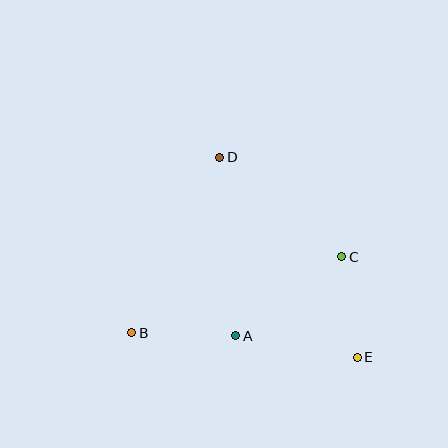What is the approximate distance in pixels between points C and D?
The distance between C and D is approximately 157 pixels.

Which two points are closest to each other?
Points C and E are closest to each other.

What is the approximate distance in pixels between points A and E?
The distance between A and E is approximately 123 pixels.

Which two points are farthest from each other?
Points D and E are farthest from each other.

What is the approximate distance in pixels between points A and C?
The distance between A and C is approximately 132 pixels.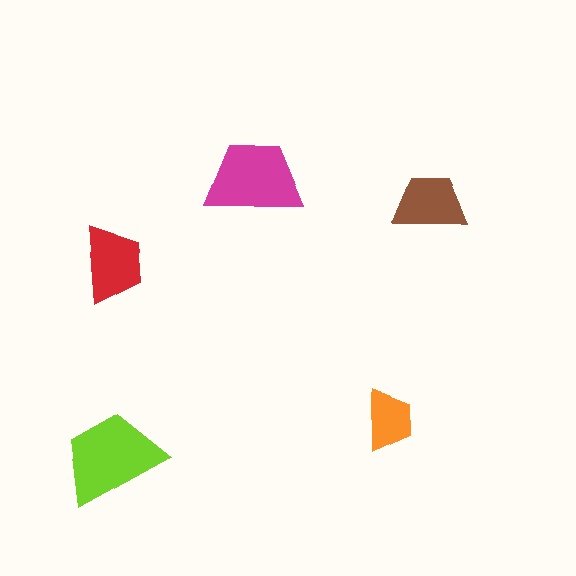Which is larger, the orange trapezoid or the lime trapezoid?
The lime one.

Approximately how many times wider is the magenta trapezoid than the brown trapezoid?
About 1.5 times wider.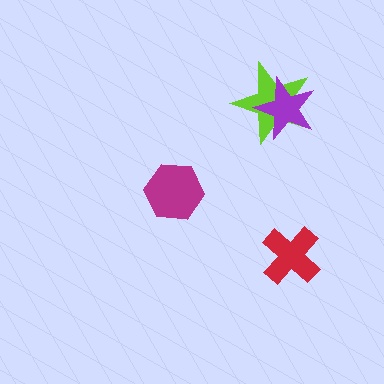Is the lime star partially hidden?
Yes, it is partially covered by another shape.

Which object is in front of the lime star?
The purple star is in front of the lime star.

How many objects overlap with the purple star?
1 object overlaps with the purple star.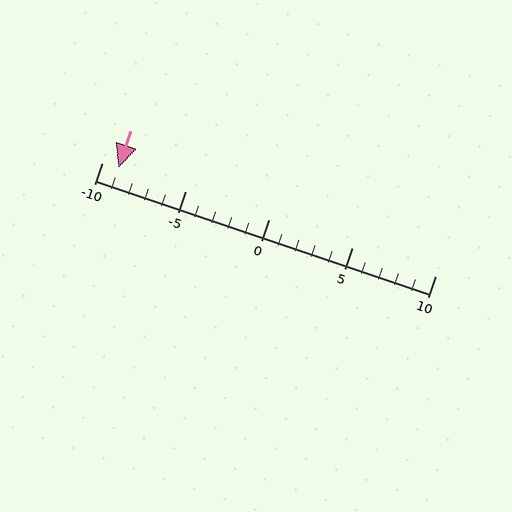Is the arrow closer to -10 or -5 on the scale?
The arrow is closer to -10.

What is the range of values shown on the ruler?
The ruler shows values from -10 to 10.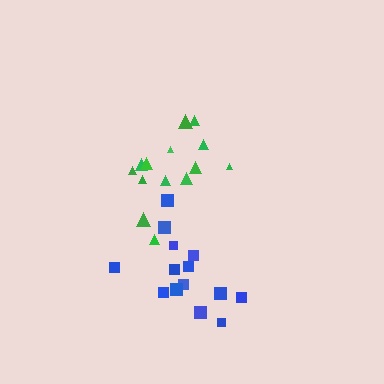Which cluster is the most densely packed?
Green.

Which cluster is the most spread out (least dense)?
Blue.